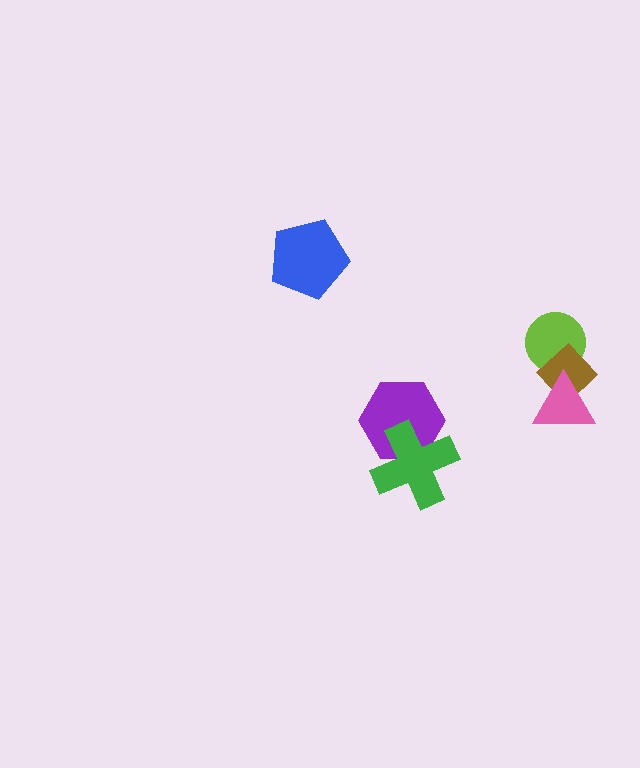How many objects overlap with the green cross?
1 object overlaps with the green cross.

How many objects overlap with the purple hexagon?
1 object overlaps with the purple hexagon.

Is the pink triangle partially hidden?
No, no other shape covers it.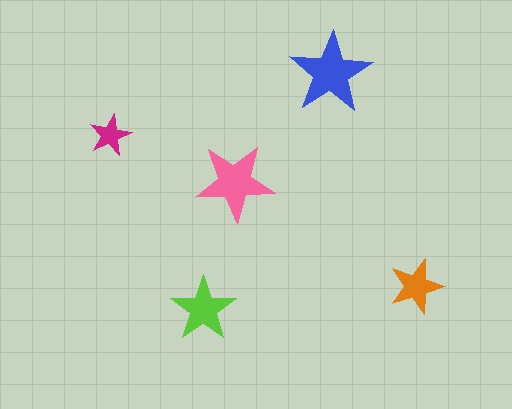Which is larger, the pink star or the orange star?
The pink one.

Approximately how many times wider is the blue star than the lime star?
About 1.5 times wider.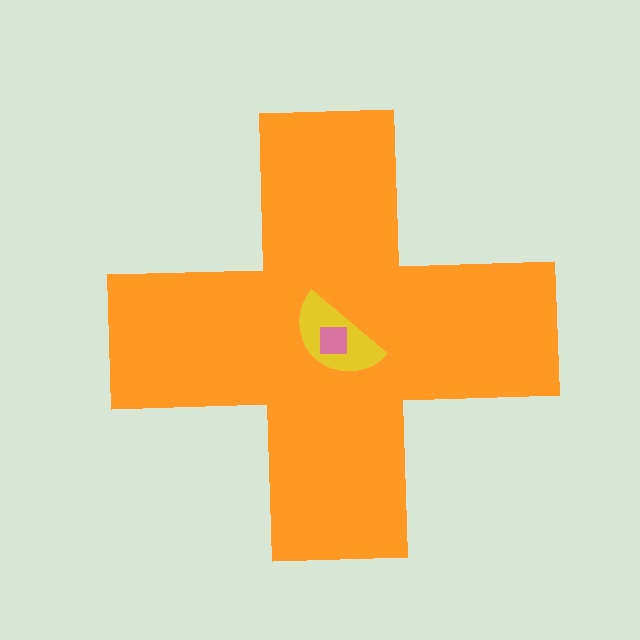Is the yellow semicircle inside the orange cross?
Yes.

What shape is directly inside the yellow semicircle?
The pink square.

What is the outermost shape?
The orange cross.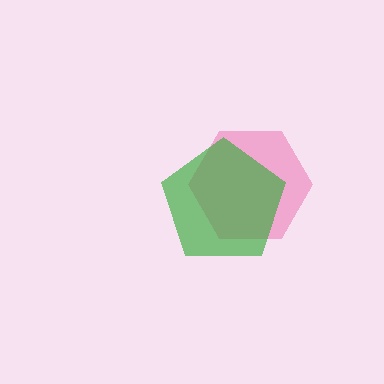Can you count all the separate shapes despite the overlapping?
Yes, there are 2 separate shapes.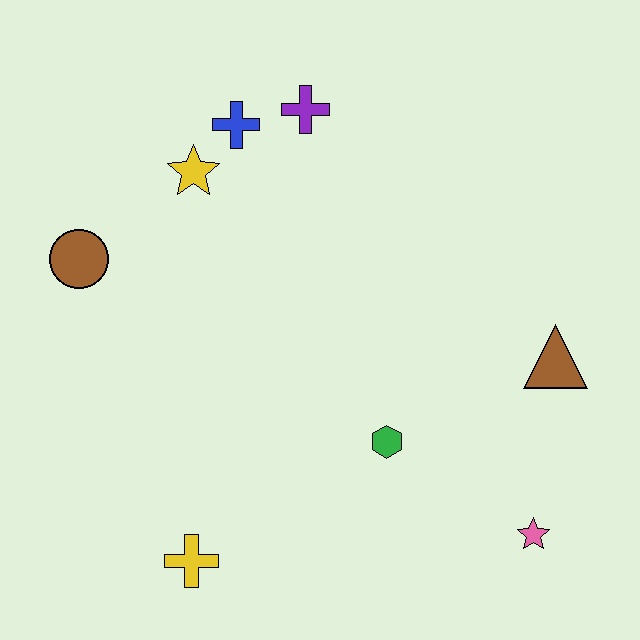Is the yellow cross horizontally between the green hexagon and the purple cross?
No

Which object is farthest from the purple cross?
The pink star is farthest from the purple cross.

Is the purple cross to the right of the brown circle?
Yes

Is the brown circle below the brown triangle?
No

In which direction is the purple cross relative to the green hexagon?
The purple cross is above the green hexagon.